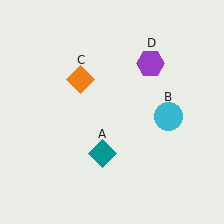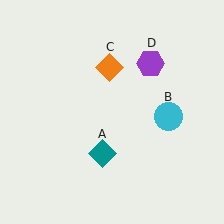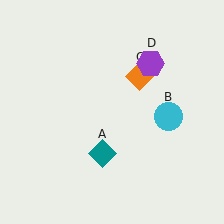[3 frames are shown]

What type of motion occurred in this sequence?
The orange diamond (object C) rotated clockwise around the center of the scene.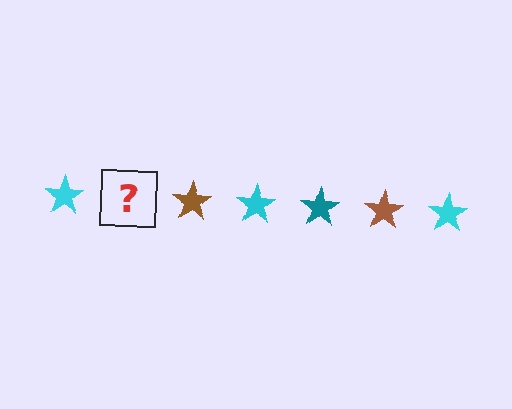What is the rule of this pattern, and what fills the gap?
The rule is that the pattern cycles through cyan, teal, brown stars. The gap should be filled with a teal star.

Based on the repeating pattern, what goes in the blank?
The blank should be a teal star.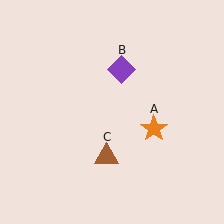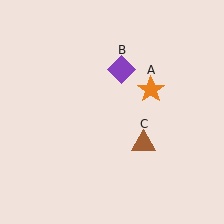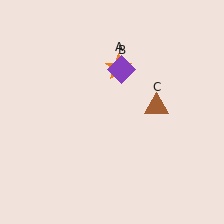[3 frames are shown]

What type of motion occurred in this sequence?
The orange star (object A), brown triangle (object C) rotated counterclockwise around the center of the scene.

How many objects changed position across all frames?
2 objects changed position: orange star (object A), brown triangle (object C).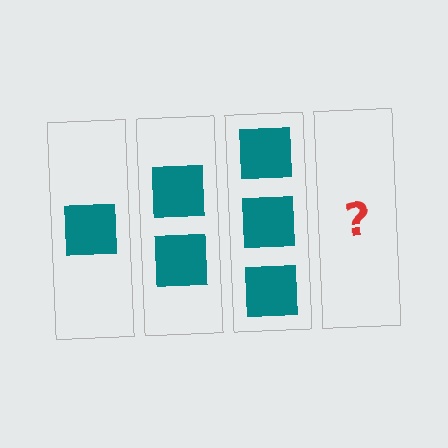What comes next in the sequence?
The next element should be 4 squares.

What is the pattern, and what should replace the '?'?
The pattern is that each step adds one more square. The '?' should be 4 squares.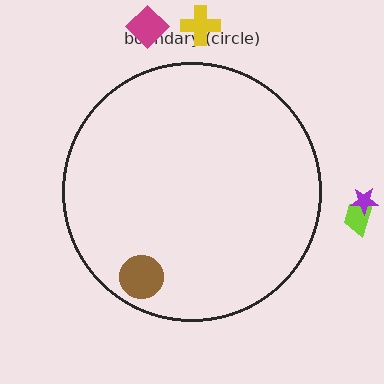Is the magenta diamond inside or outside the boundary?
Outside.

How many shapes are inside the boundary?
1 inside, 4 outside.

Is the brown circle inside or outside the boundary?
Inside.